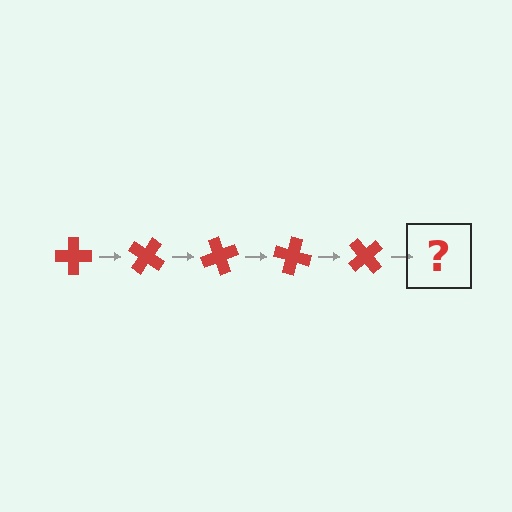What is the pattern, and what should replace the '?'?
The pattern is that the cross rotates 35 degrees each step. The '?' should be a red cross rotated 175 degrees.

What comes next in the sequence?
The next element should be a red cross rotated 175 degrees.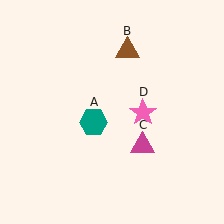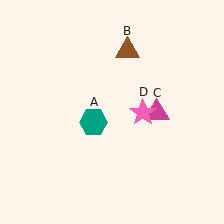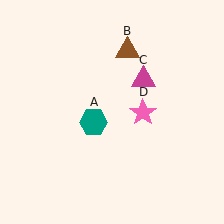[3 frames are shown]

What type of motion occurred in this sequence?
The magenta triangle (object C) rotated counterclockwise around the center of the scene.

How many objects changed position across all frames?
1 object changed position: magenta triangle (object C).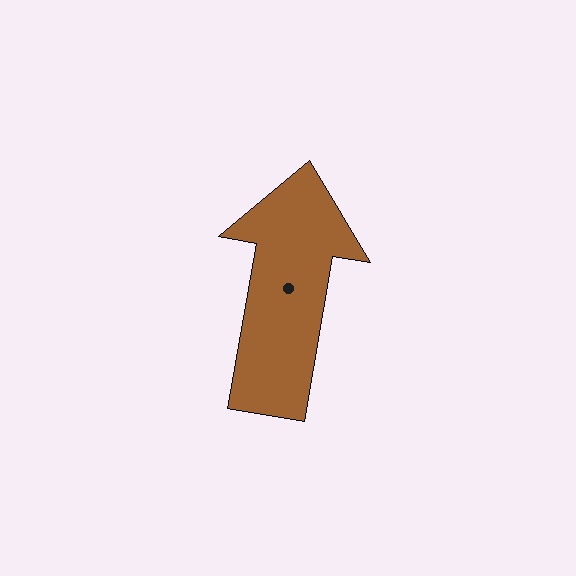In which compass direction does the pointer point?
North.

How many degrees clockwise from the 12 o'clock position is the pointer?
Approximately 10 degrees.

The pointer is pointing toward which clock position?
Roughly 12 o'clock.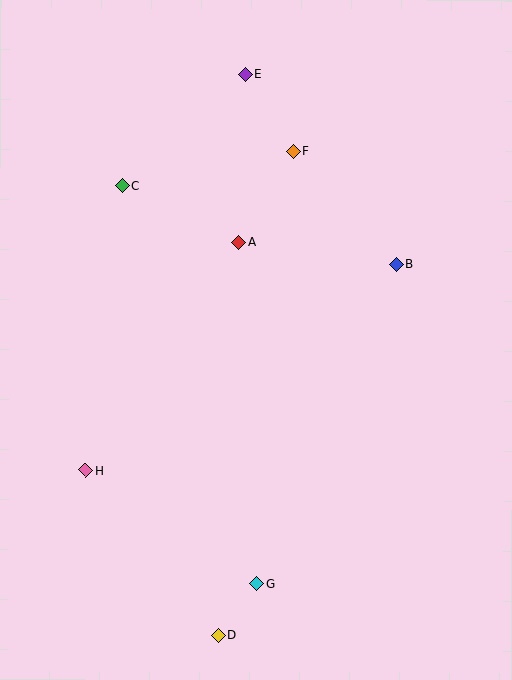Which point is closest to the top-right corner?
Point F is closest to the top-right corner.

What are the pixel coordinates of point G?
Point G is at (257, 584).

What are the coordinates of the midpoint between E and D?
The midpoint between E and D is at (232, 355).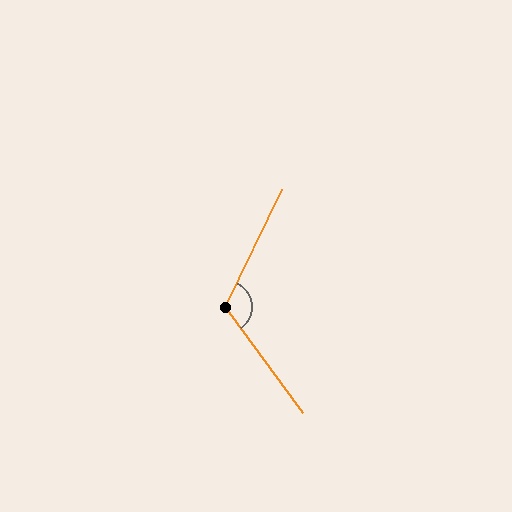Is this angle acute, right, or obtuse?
It is obtuse.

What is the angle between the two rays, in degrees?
Approximately 118 degrees.